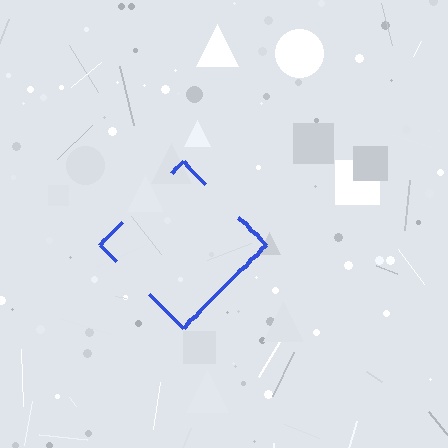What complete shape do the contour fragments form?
The contour fragments form a diamond.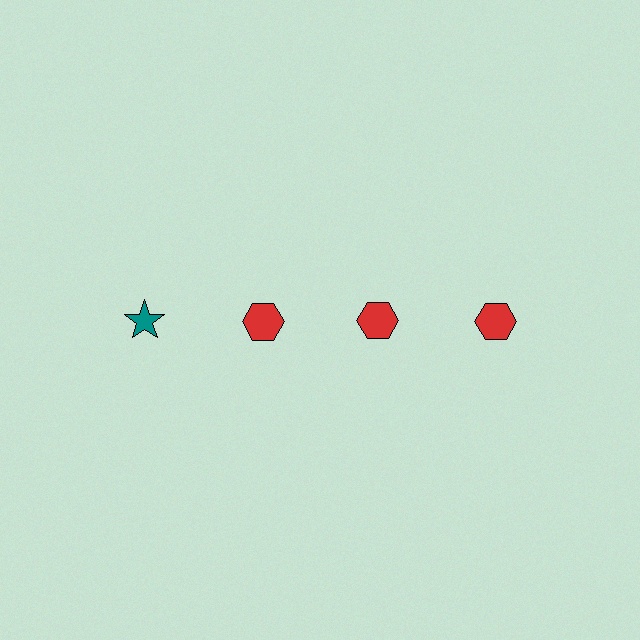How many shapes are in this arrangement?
There are 4 shapes arranged in a grid pattern.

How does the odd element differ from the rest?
It differs in both color (teal instead of red) and shape (star instead of hexagon).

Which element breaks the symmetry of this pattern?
The teal star in the top row, leftmost column breaks the symmetry. All other shapes are red hexagons.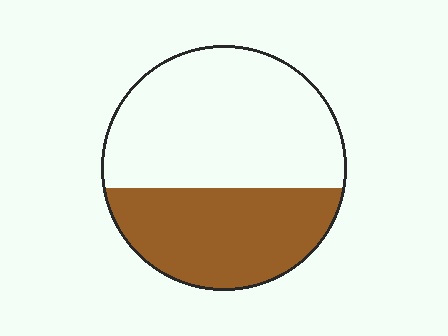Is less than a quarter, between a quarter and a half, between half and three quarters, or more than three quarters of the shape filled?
Between a quarter and a half.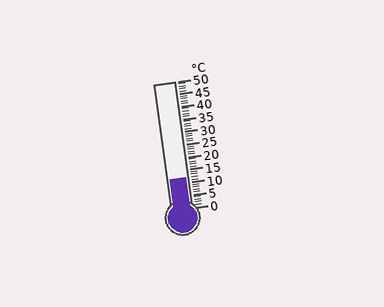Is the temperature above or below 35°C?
The temperature is below 35°C.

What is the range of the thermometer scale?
The thermometer scale ranges from 0°C to 50°C.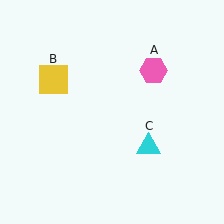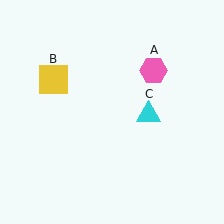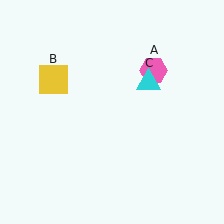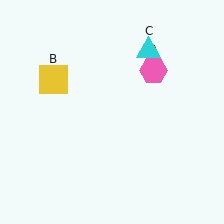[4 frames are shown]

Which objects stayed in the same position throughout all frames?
Pink hexagon (object A) and yellow square (object B) remained stationary.